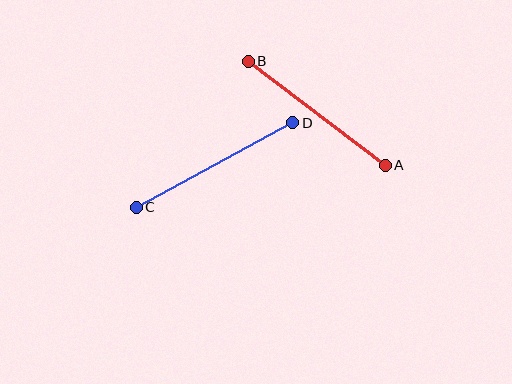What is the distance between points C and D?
The distance is approximately 178 pixels.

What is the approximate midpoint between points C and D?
The midpoint is at approximately (215, 165) pixels.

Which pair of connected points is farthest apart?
Points C and D are farthest apart.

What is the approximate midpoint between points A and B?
The midpoint is at approximately (317, 113) pixels.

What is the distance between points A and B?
The distance is approximately 172 pixels.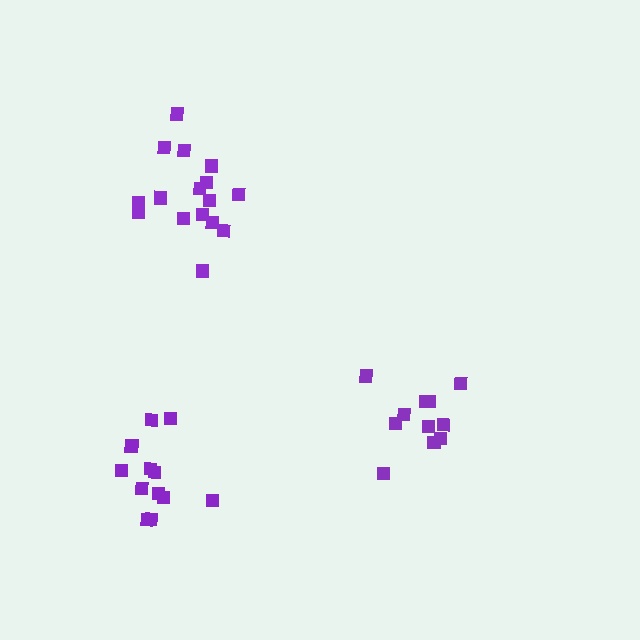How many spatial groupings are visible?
There are 3 spatial groupings.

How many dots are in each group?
Group 1: 12 dots, Group 2: 12 dots, Group 3: 16 dots (40 total).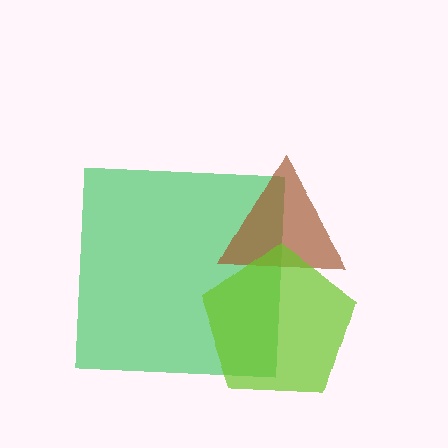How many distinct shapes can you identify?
There are 3 distinct shapes: a green square, a brown triangle, a lime pentagon.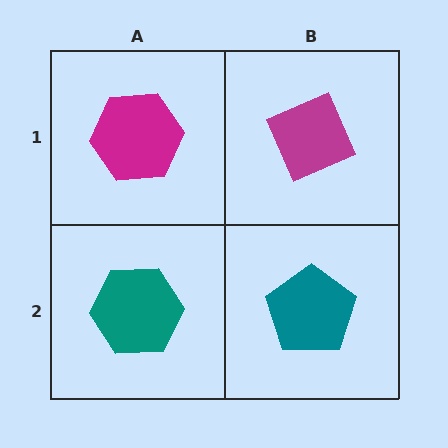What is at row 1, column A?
A magenta hexagon.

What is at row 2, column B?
A teal pentagon.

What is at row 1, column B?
A magenta diamond.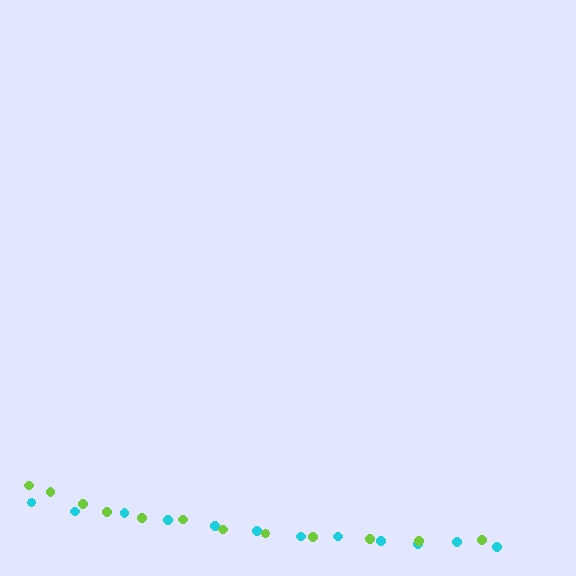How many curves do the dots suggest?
There are 2 distinct paths.